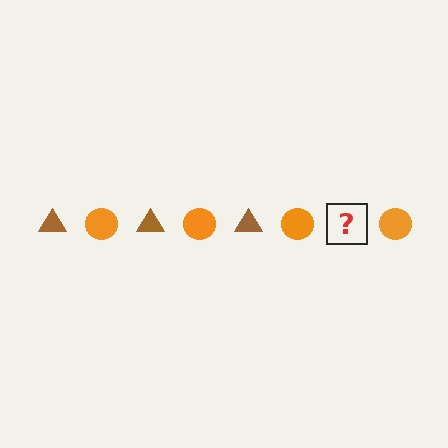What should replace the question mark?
The question mark should be replaced with a brown triangle.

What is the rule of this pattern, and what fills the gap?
The rule is that the pattern alternates between brown triangle and orange circle. The gap should be filled with a brown triangle.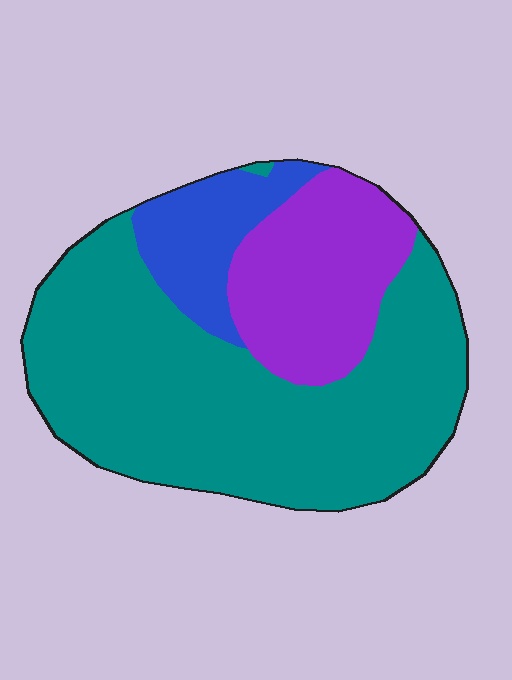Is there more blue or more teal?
Teal.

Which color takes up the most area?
Teal, at roughly 65%.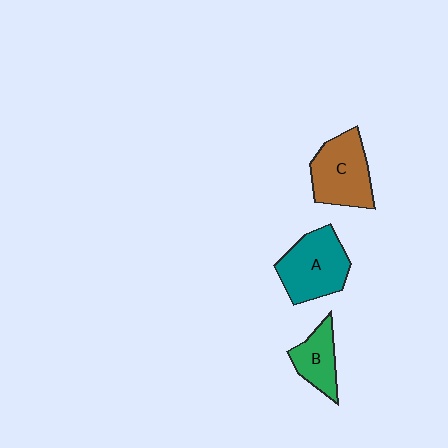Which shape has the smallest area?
Shape B (green).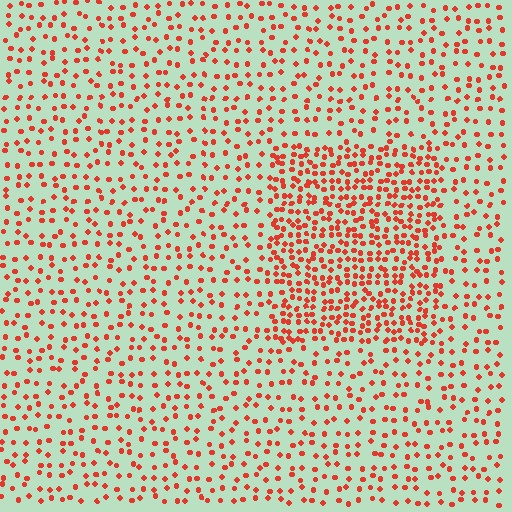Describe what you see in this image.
The image contains small red elements arranged at two different densities. A rectangle-shaped region is visible where the elements are more densely packed than the surrounding area.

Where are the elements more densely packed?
The elements are more densely packed inside the rectangle boundary.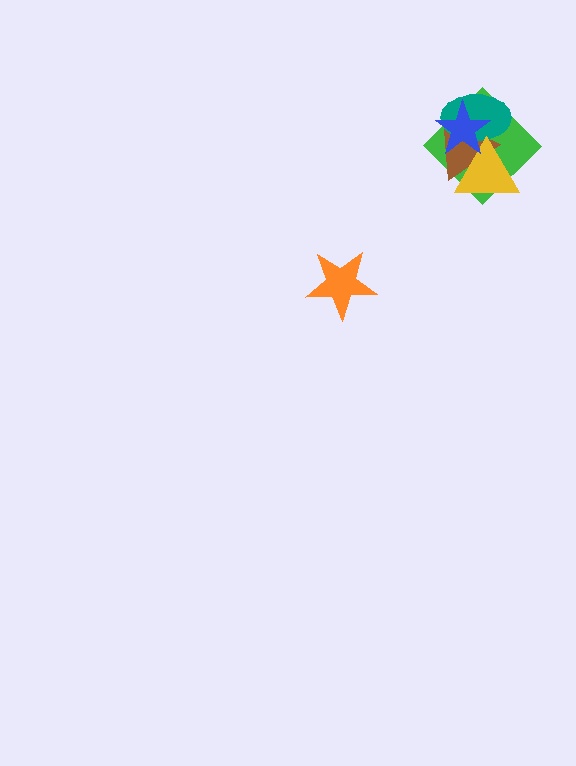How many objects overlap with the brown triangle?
4 objects overlap with the brown triangle.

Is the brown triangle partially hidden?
Yes, it is partially covered by another shape.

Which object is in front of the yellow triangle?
The blue star is in front of the yellow triangle.